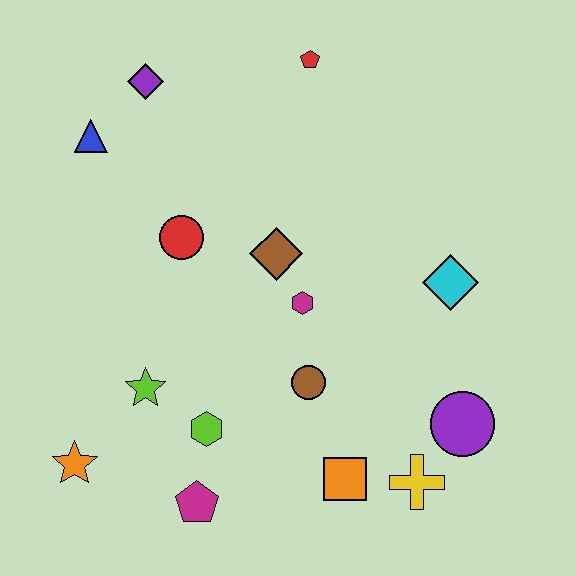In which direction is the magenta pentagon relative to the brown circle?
The magenta pentagon is below the brown circle.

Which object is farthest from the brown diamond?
The orange star is farthest from the brown diamond.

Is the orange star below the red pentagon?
Yes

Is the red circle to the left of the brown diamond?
Yes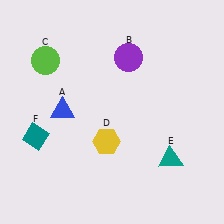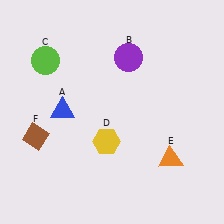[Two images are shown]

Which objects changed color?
E changed from teal to orange. F changed from teal to brown.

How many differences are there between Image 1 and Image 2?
There are 2 differences between the two images.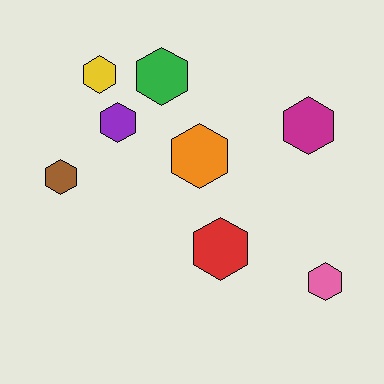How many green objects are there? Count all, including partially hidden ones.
There is 1 green object.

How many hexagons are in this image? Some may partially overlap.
There are 8 hexagons.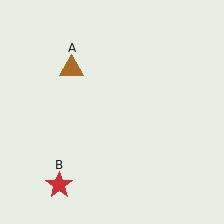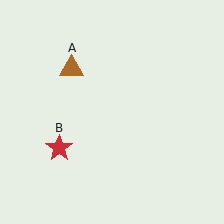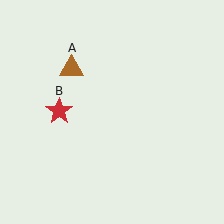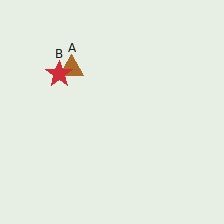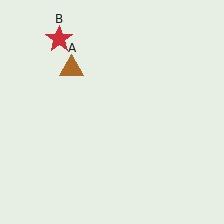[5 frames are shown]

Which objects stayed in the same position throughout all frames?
Brown triangle (object A) remained stationary.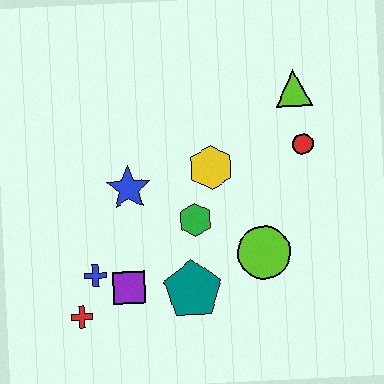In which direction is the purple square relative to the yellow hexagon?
The purple square is below the yellow hexagon.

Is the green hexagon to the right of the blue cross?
Yes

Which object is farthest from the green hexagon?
The lime triangle is farthest from the green hexagon.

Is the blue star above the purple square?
Yes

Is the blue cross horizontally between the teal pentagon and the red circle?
No